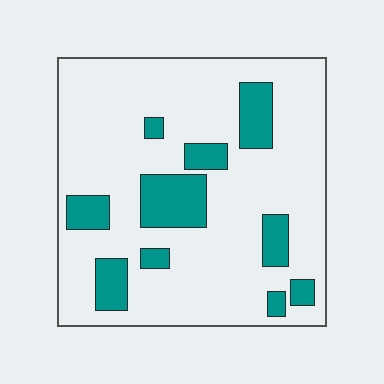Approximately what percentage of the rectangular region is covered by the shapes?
Approximately 20%.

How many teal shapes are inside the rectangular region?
10.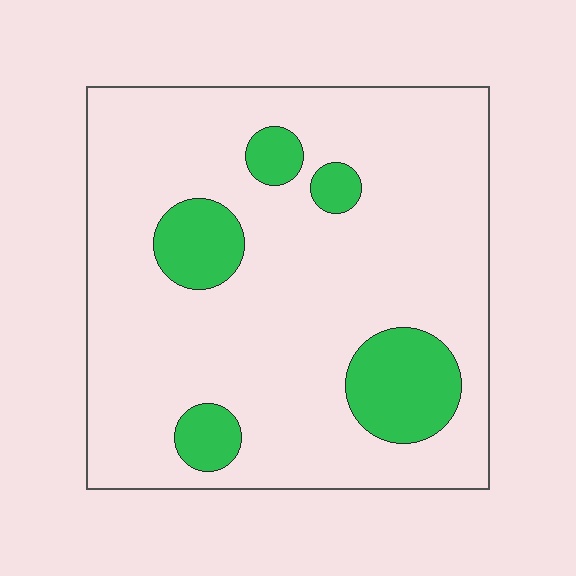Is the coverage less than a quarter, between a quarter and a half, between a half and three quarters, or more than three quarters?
Less than a quarter.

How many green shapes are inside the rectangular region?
5.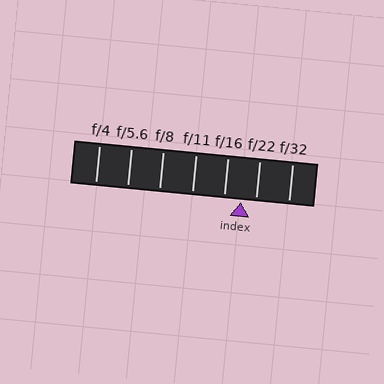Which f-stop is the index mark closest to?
The index mark is closest to f/22.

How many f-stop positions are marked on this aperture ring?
There are 7 f-stop positions marked.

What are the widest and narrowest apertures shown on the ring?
The widest aperture shown is f/4 and the narrowest is f/32.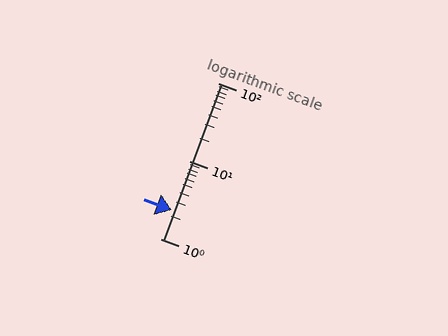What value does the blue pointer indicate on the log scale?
The pointer indicates approximately 2.3.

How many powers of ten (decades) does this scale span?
The scale spans 2 decades, from 1 to 100.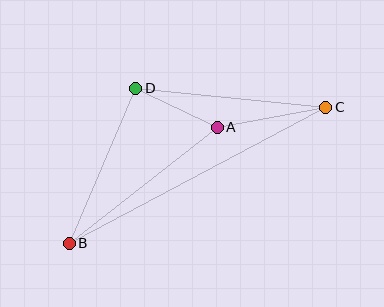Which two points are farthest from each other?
Points B and C are farthest from each other.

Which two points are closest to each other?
Points A and D are closest to each other.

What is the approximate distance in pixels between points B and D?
The distance between B and D is approximately 169 pixels.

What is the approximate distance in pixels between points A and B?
The distance between A and B is approximately 188 pixels.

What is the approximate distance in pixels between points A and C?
The distance between A and C is approximately 110 pixels.